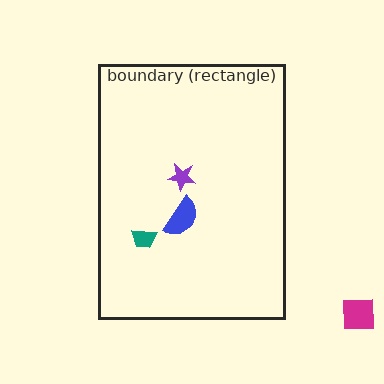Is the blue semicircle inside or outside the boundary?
Inside.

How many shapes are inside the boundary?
3 inside, 1 outside.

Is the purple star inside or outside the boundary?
Inside.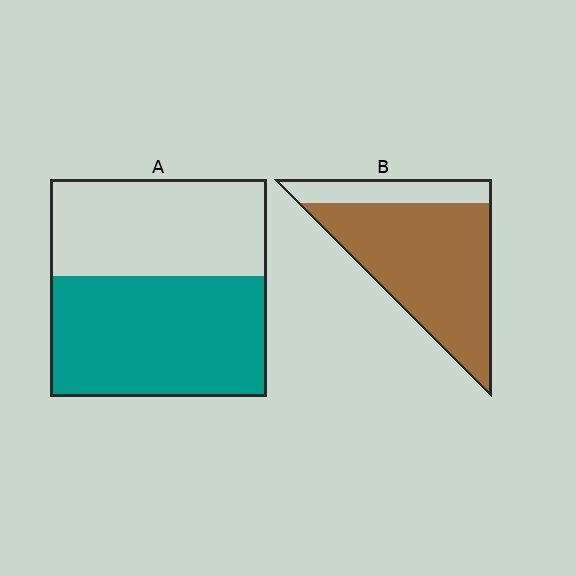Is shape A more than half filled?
Yes.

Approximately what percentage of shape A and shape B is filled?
A is approximately 55% and B is approximately 80%.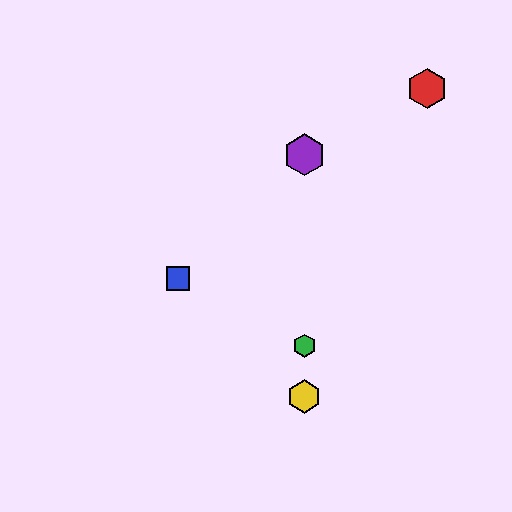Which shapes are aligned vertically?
The green hexagon, the yellow hexagon, the purple hexagon are aligned vertically.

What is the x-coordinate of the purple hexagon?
The purple hexagon is at x≈304.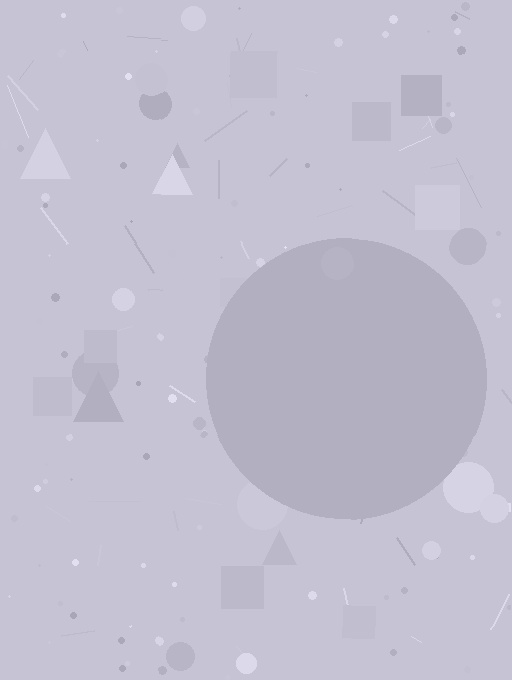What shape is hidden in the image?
A circle is hidden in the image.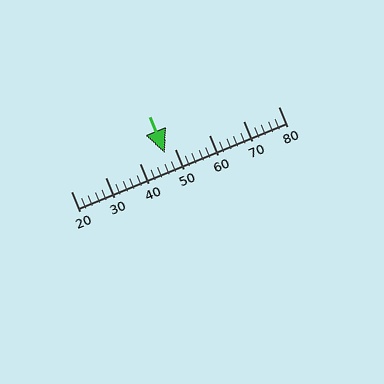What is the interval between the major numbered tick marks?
The major tick marks are spaced 10 units apart.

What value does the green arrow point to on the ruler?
The green arrow points to approximately 47.